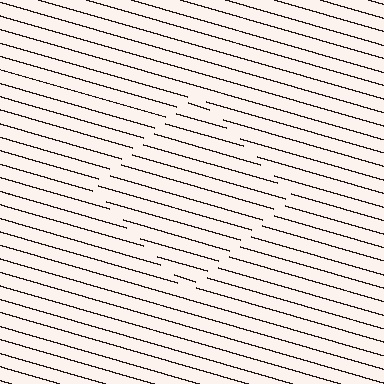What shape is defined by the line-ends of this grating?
An illusory square. The interior of the shape contains the same grating, shifted by half a period — the contour is defined by the phase discontinuity where line-ends from the inner and outer gratings abut.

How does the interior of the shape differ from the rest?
The interior of the shape contains the same grating, shifted by half a period — the contour is defined by the phase discontinuity where line-ends from the inner and outer gratings abut.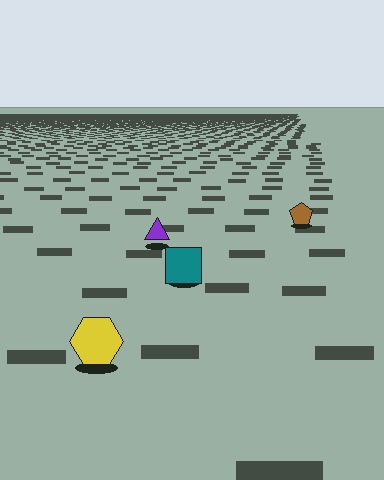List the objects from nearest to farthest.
From nearest to farthest: the yellow hexagon, the teal square, the purple triangle, the brown pentagon.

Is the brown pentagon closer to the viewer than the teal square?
No. The teal square is closer — you can tell from the texture gradient: the ground texture is coarser near it.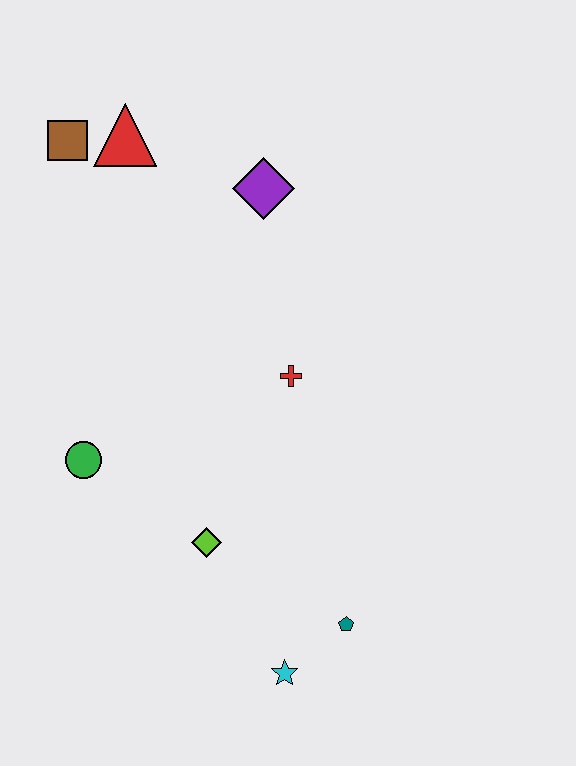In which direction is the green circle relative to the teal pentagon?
The green circle is to the left of the teal pentagon.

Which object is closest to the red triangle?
The brown square is closest to the red triangle.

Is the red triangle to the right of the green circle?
Yes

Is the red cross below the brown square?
Yes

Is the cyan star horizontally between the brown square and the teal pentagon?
Yes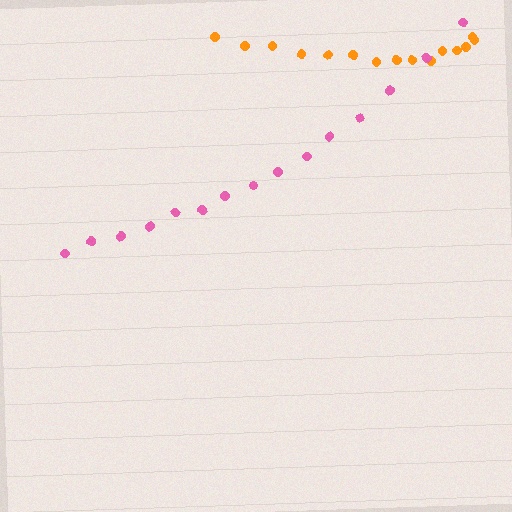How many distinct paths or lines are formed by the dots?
There are 2 distinct paths.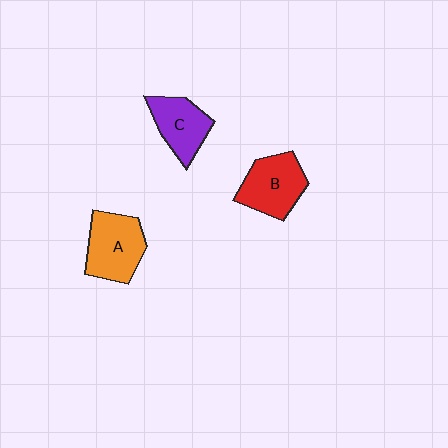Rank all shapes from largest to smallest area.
From largest to smallest: A (orange), B (red), C (purple).